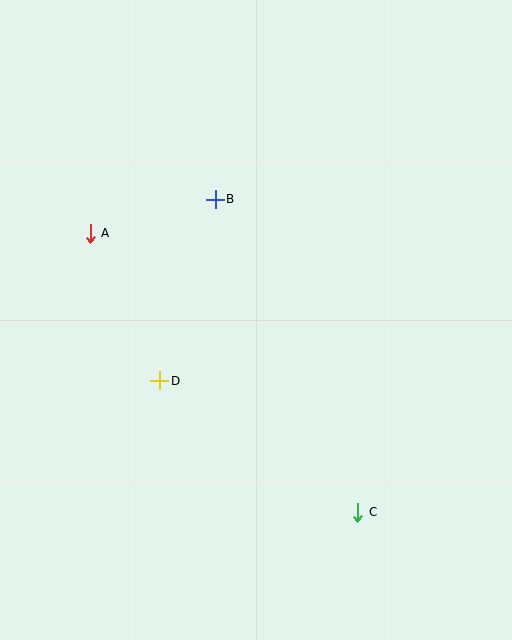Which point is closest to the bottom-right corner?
Point C is closest to the bottom-right corner.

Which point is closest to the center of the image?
Point D at (160, 381) is closest to the center.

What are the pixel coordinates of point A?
Point A is at (90, 233).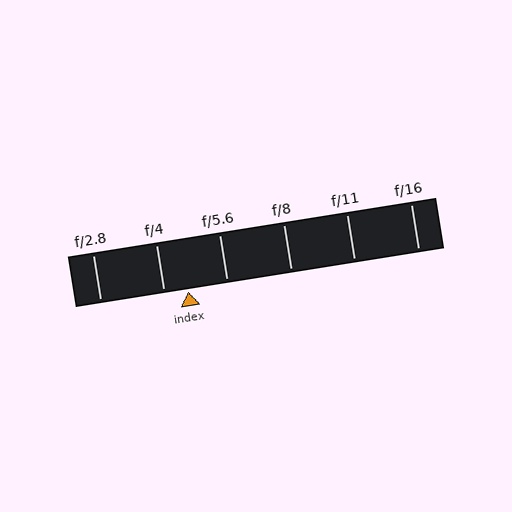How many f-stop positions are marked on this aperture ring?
There are 6 f-stop positions marked.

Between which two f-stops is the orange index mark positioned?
The index mark is between f/4 and f/5.6.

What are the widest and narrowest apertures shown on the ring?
The widest aperture shown is f/2.8 and the narrowest is f/16.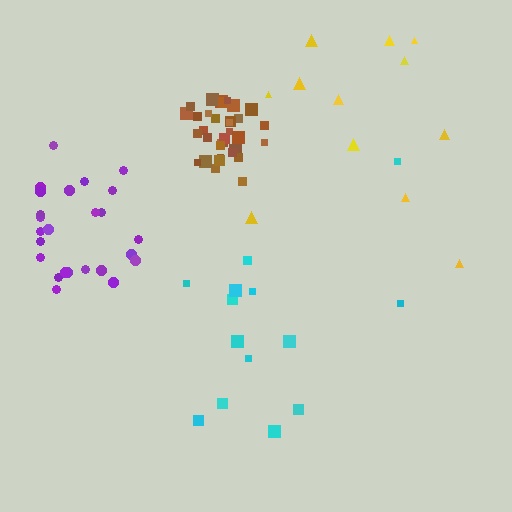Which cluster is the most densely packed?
Brown.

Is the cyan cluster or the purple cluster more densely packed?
Purple.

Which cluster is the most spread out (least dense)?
Yellow.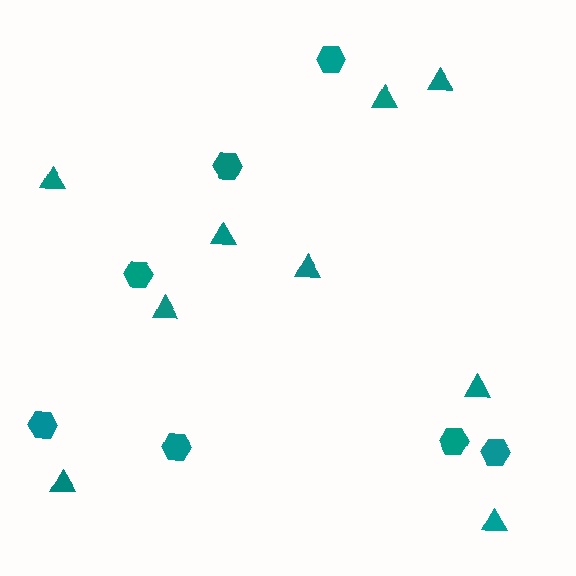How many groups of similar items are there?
There are 2 groups: one group of hexagons (7) and one group of triangles (9).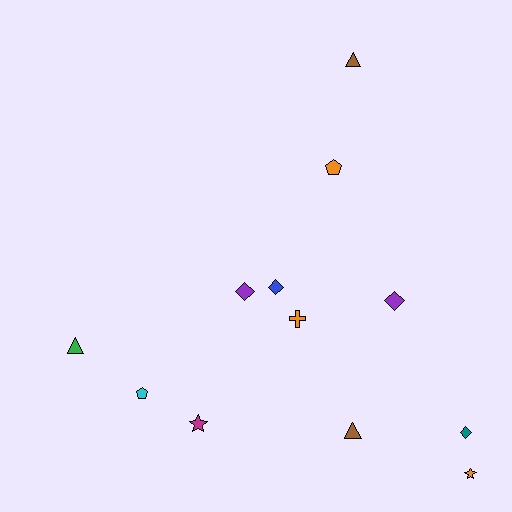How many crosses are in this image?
There is 1 cross.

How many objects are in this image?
There are 12 objects.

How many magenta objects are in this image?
There is 1 magenta object.